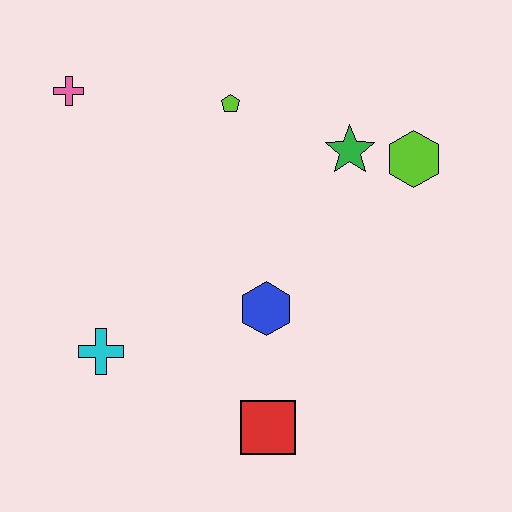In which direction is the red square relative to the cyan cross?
The red square is to the right of the cyan cross.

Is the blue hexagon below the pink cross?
Yes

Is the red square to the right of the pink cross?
Yes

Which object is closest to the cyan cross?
The blue hexagon is closest to the cyan cross.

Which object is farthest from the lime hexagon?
The cyan cross is farthest from the lime hexagon.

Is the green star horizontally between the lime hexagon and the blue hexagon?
Yes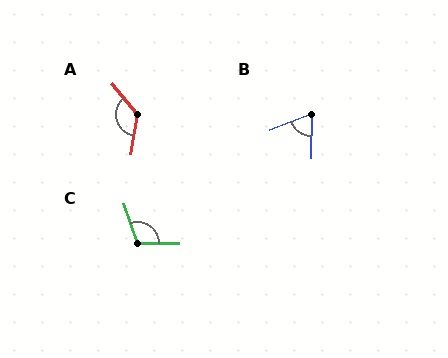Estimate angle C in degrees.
Approximately 109 degrees.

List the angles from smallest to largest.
B (69°), C (109°), A (130°).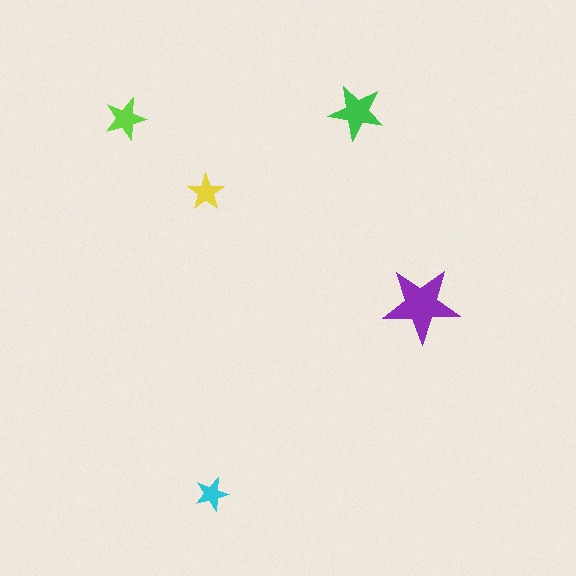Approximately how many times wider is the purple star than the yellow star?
About 2 times wider.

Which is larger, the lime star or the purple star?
The purple one.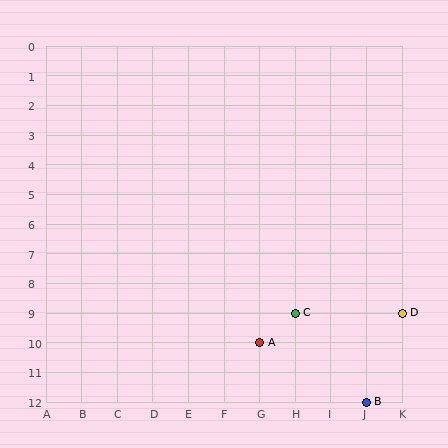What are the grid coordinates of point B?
Point B is at grid coordinates (J, 12).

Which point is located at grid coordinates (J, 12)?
Point B is at (J, 12).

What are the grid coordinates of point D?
Point D is at grid coordinates (K, 9).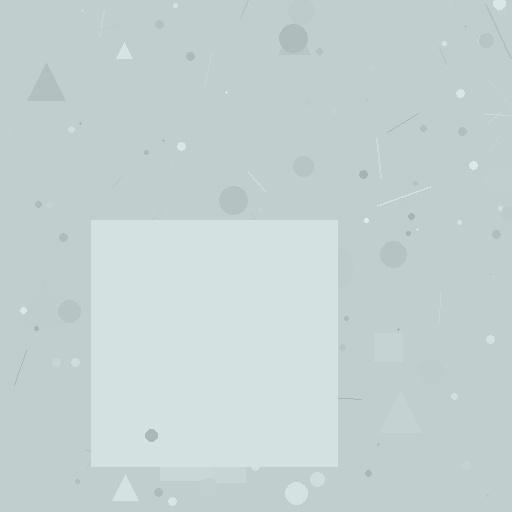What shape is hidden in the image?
A square is hidden in the image.